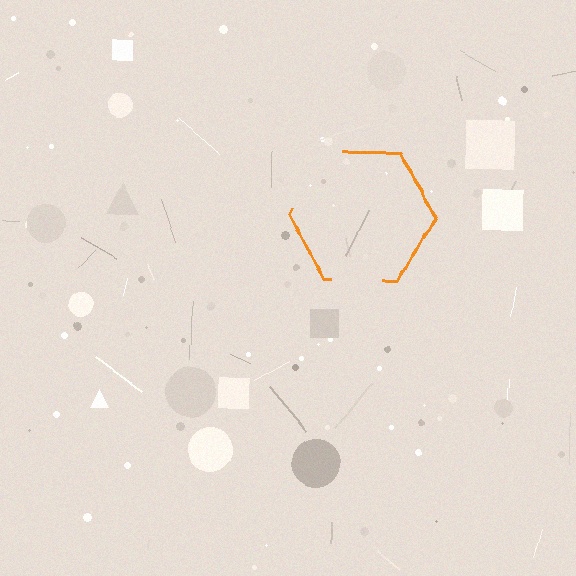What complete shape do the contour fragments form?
The contour fragments form a hexagon.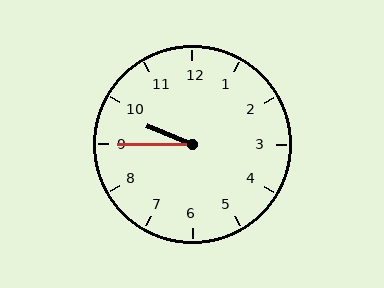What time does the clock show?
9:45.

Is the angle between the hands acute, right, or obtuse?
It is acute.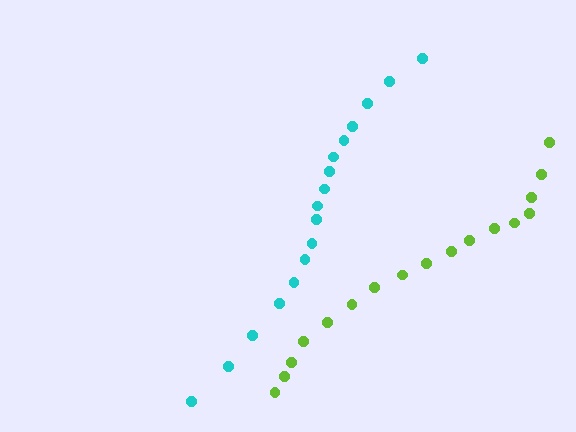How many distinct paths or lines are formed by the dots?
There are 2 distinct paths.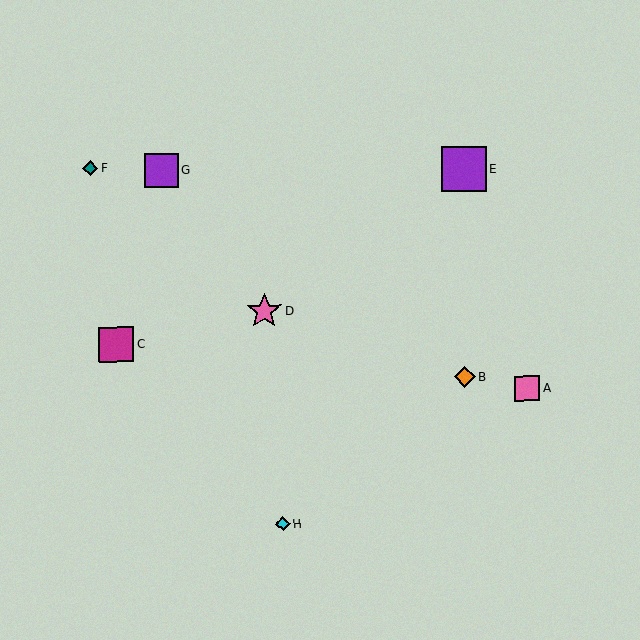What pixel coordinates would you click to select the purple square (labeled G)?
Click at (161, 170) to select the purple square G.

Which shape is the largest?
The purple square (labeled E) is the largest.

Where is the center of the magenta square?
The center of the magenta square is at (116, 344).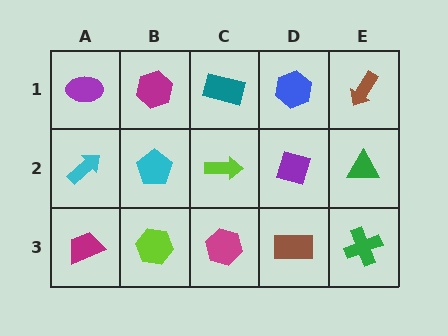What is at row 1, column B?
A magenta hexagon.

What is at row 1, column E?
A brown arrow.